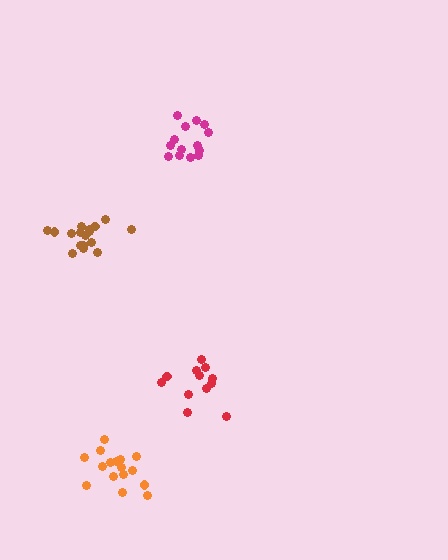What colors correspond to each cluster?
The clusters are colored: magenta, red, brown, orange.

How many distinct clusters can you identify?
There are 4 distinct clusters.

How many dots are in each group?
Group 1: 14 dots, Group 2: 12 dots, Group 3: 17 dots, Group 4: 16 dots (59 total).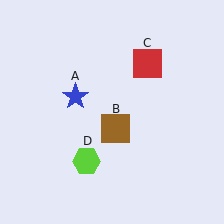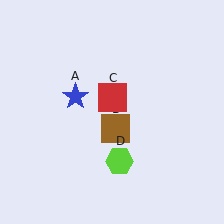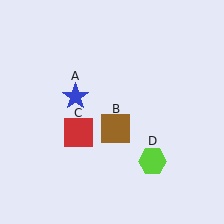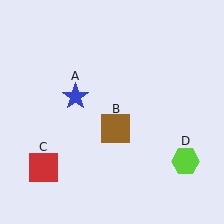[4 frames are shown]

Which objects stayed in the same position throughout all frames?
Blue star (object A) and brown square (object B) remained stationary.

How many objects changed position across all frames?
2 objects changed position: red square (object C), lime hexagon (object D).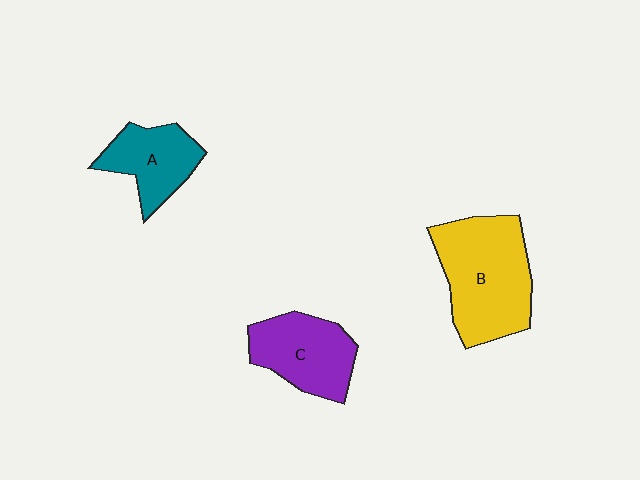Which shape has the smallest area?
Shape A (teal).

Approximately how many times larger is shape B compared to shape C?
Approximately 1.5 times.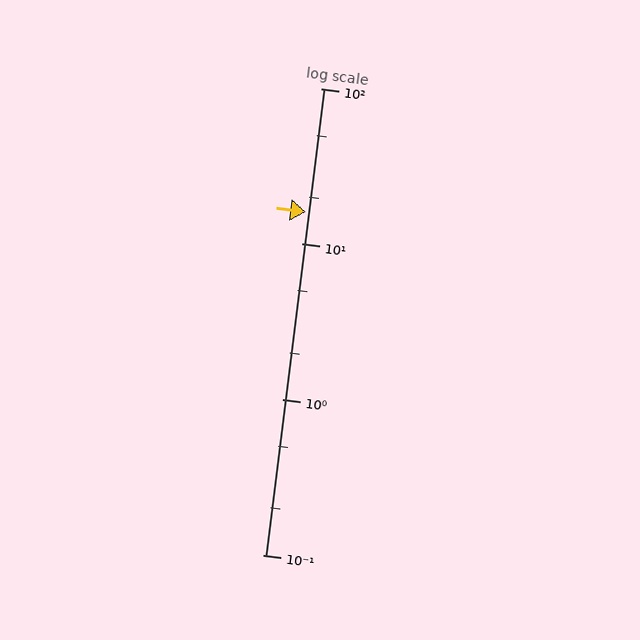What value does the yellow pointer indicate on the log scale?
The pointer indicates approximately 16.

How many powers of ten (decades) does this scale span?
The scale spans 3 decades, from 0.1 to 100.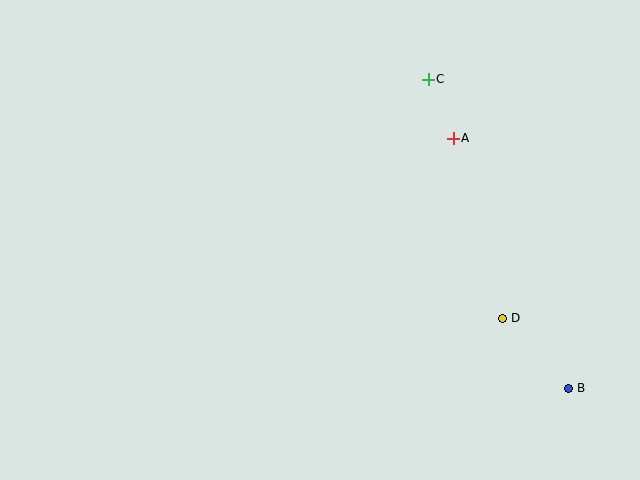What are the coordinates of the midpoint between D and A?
The midpoint between D and A is at (478, 228).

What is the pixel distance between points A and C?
The distance between A and C is 64 pixels.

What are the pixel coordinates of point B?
Point B is at (569, 388).